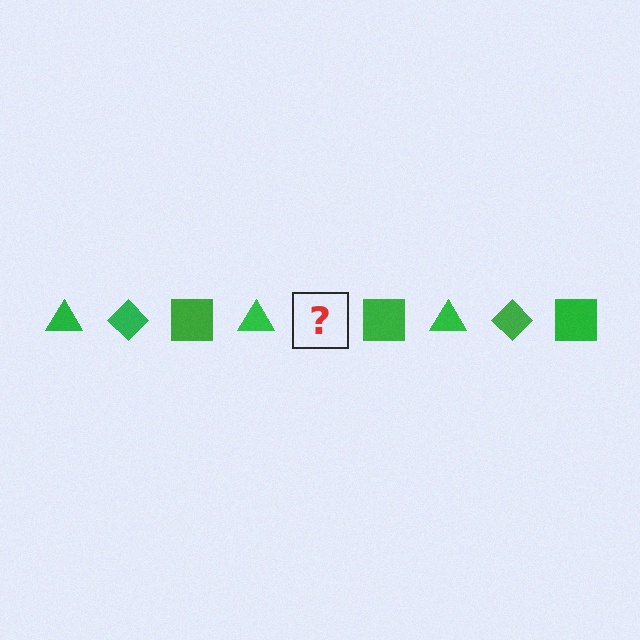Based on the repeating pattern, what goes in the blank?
The blank should be a green diamond.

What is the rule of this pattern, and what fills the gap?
The rule is that the pattern cycles through triangle, diamond, square shapes in green. The gap should be filled with a green diamond.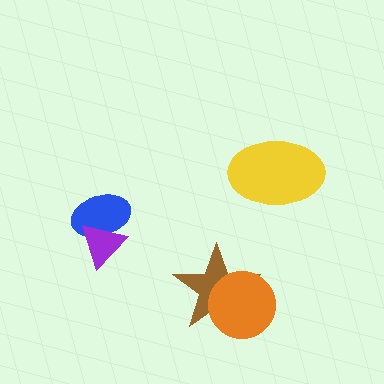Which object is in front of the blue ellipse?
The purple triangle is in front of the blue ellipse.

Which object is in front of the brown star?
The orange circle is in front of the brown star.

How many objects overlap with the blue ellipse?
1 object overlaps with the blue ellipse.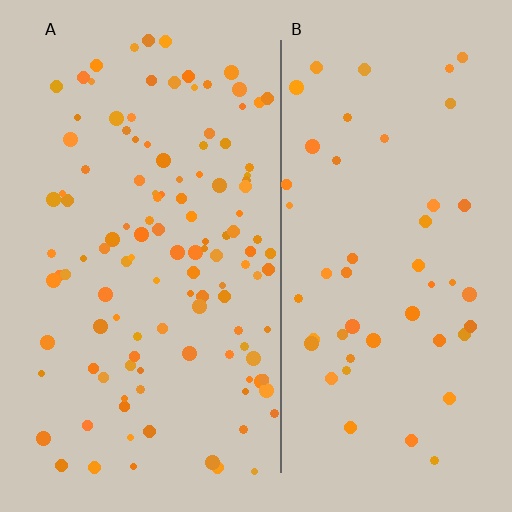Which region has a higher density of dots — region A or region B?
A (the left).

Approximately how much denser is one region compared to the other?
Approximately 2.3× — region A over region B.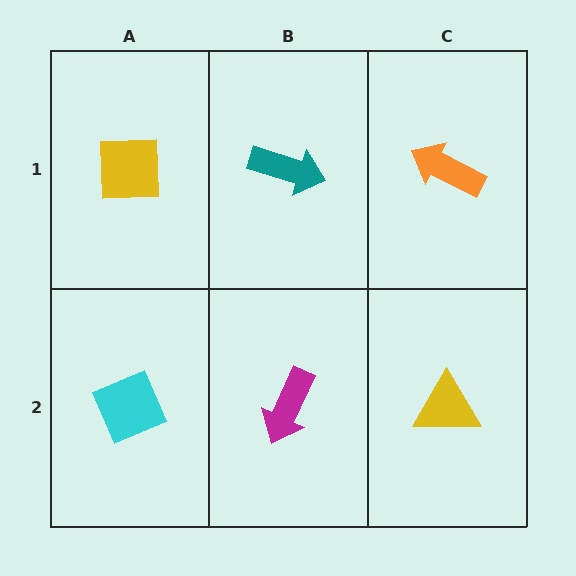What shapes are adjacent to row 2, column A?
A yellow square (row 1, column A), a magenta arrow (row 2, column B).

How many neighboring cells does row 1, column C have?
2.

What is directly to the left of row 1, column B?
A yellow square.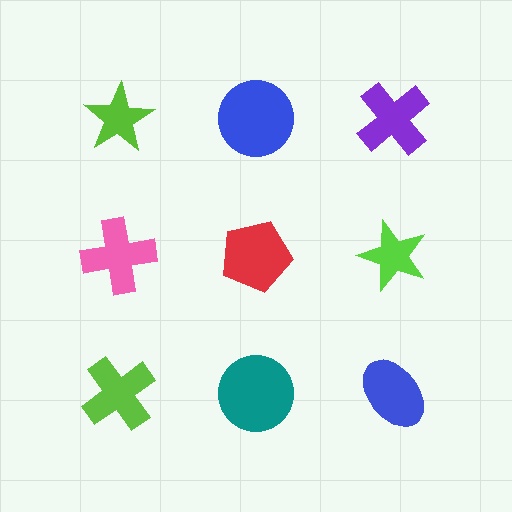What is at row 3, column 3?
A blue ellipse.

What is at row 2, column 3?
A lime star.